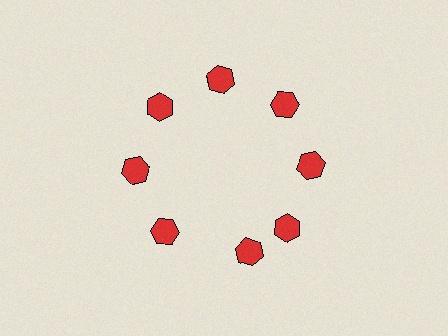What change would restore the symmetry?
The symmetry would be restored by rotating it back into even spacing with its neighbors so that all 8 hexagons sit at equal angles and equal distance from the center.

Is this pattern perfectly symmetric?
No. The 8 red hexagons are arranged in a ring, but one element near the 6 o'clock position is rotated out of alignment along the ring, breaking the 8-fold rotational symmetry.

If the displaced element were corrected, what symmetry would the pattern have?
It would have 8-fold rotational symmetry — the pattern would map onto itself every 45 degrees.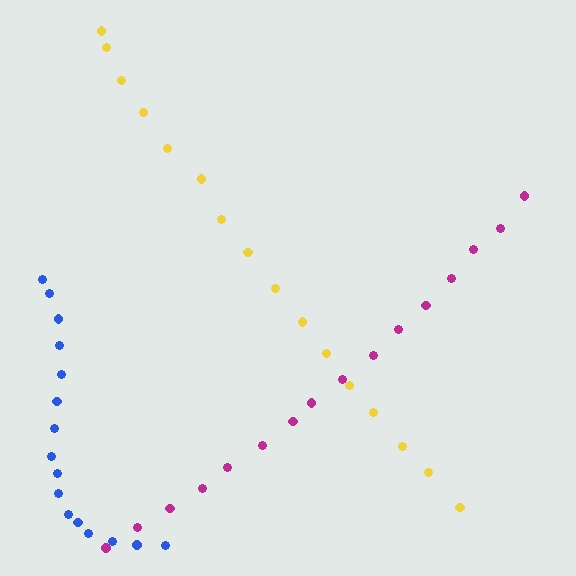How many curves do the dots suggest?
There are 3 distinct paths.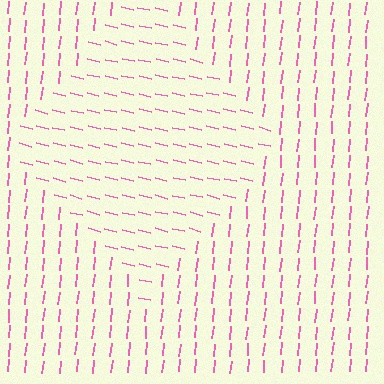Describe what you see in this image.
The image is filled with small pink line segments. A diamond region in the image has lines oriented differently from the surrounding lines, creating a visible texture boundary.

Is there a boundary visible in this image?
Yes, there is a texture boundary formed by a change in line orientation.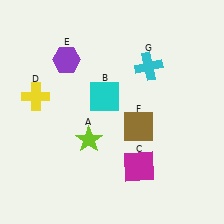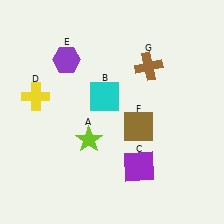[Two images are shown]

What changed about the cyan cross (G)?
In Image 1, G is cyan. In Image 2, it changed to brown.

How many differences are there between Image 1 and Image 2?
There are 2 differences between the two images.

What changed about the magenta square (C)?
In Image 1, C is magenta. In Image 2, it changed to purple.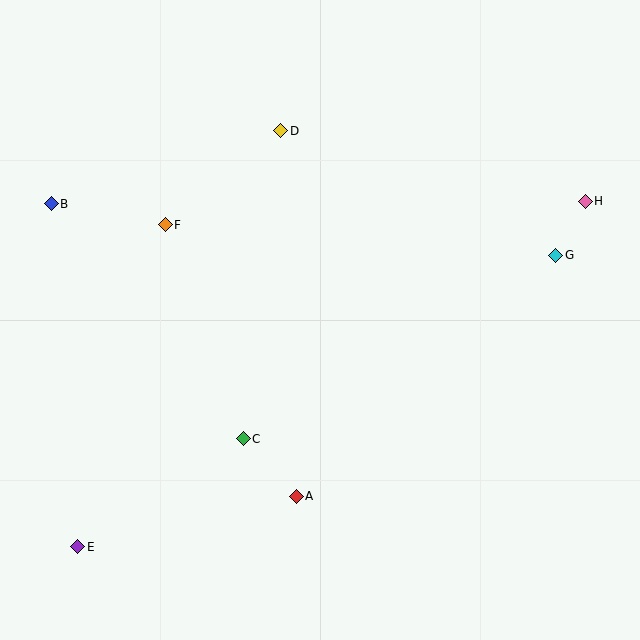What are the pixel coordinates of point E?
Point E is at (78, 547).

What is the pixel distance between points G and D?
The distance between G and D is 302 pixels.